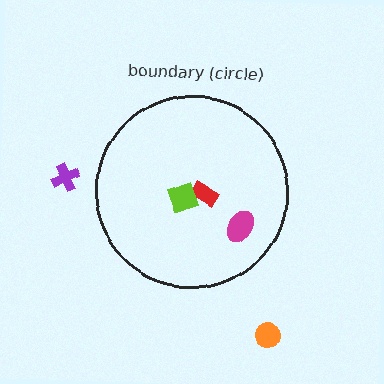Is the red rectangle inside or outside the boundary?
Inside.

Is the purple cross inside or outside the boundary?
Outside.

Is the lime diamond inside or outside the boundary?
Inside.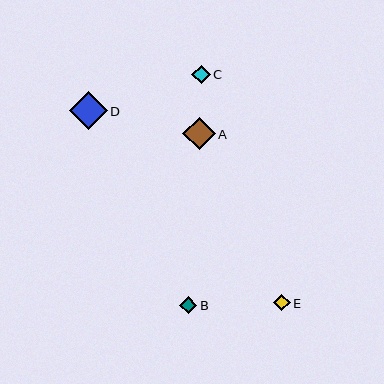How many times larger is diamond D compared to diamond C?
Diamond D is approximately 2.0 times the size of diamond C.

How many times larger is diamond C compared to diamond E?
Diamond C is approximately 1.2 times the size of diamond E.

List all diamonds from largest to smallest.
From largest to smallest: D, A, C, B, E.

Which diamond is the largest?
Diamond D is the largest with a size of approximately 38 pixels.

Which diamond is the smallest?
Diamond E is the smallest with a size of approximately 16 pixels.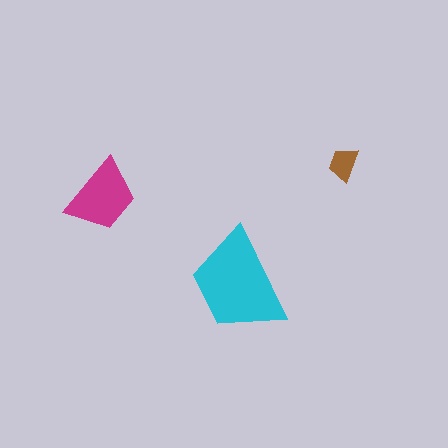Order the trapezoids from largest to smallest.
the cyan one, the magenta one, the brown one.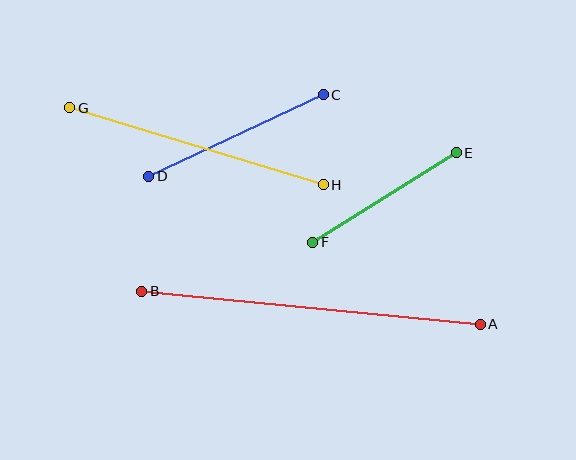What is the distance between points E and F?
The distance is approximately 169 pixels.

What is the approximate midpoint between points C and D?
The midpoint is at approximately (236, 135) pixels.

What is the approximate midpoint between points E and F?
The midpoint is at approximately (384, 197) pixels.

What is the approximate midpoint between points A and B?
The midpoint is at approximately (311, 308) pixels.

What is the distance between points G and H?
The distance is approximately 265 pixels.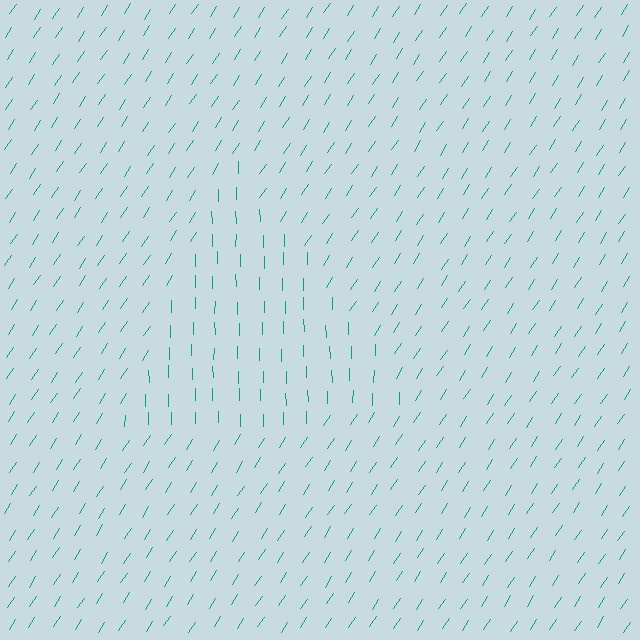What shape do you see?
I see a triangle.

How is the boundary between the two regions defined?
The boundary is defined purely by a change in line orientation (approximately 34 degrees difference). All lines are the same color and thickness.